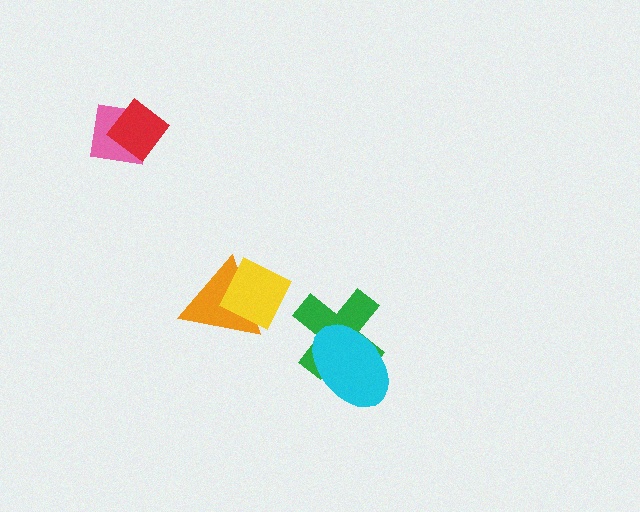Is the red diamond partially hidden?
No, no other shape covers it.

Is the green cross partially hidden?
Yes, it is partially covered by another shape.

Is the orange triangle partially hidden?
Yes, it is partially covered by another shape.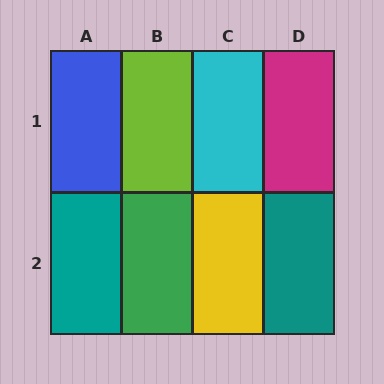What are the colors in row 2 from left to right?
Teal, green, yellow, teal.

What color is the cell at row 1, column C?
Cyan.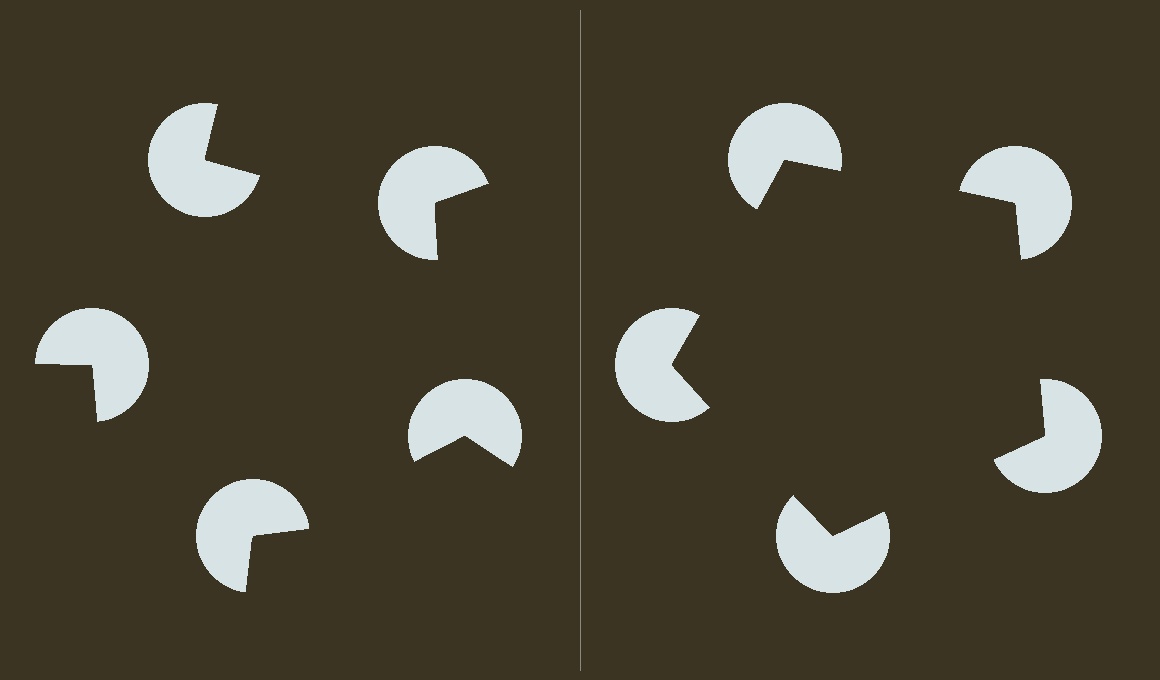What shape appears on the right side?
An illusory pentagon.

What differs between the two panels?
The pac-man discs are positioned identically on both sides; only the wedge orientations differ. On the right they align to a pentagon; on the left they are misaligned.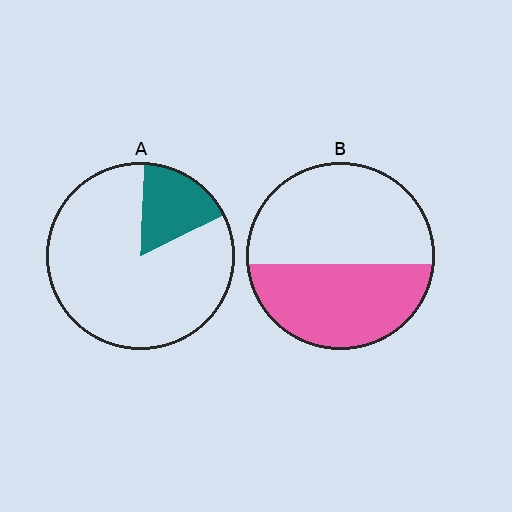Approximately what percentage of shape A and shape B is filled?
A is approximately 15% and B is approximately 45%.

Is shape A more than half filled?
No.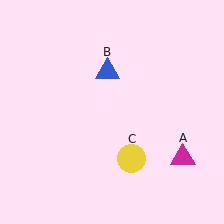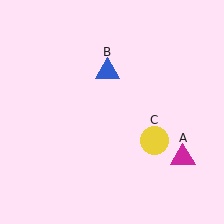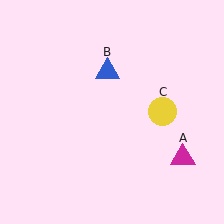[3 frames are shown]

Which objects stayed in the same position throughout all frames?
Magenta triangle (object A) and blue triangle (object B) remained stationary.